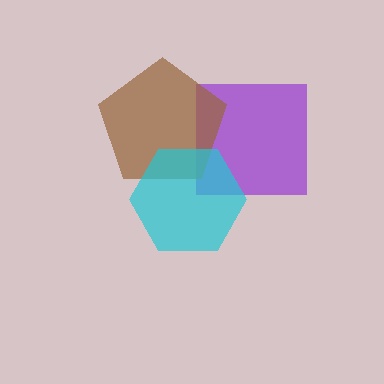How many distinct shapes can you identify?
There are 3 distinct shapes: a purple square, a brown pentagon, a cyan hexagon.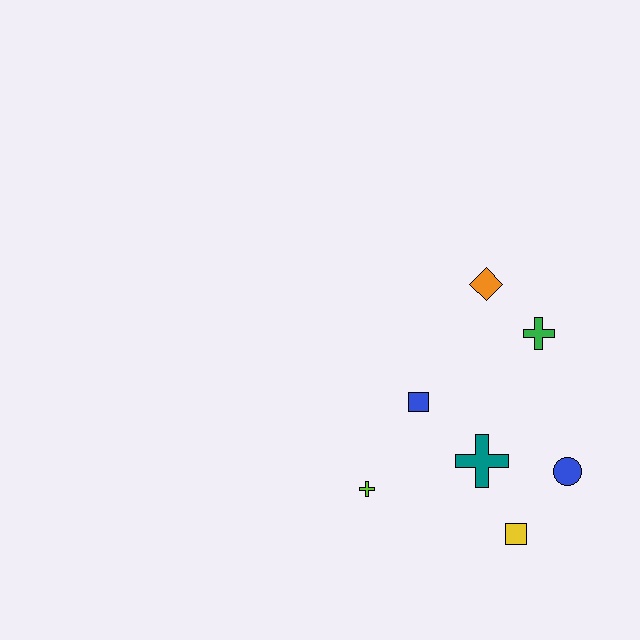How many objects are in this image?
There are 7 objects.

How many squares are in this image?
There are 2 squares.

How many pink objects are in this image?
There are no pink objects.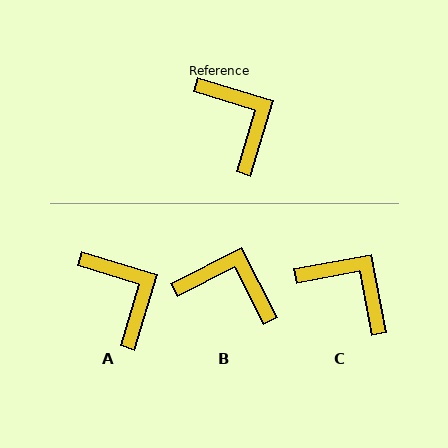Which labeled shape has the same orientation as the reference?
A.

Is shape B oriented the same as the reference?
No, it is off by about 44 degrees.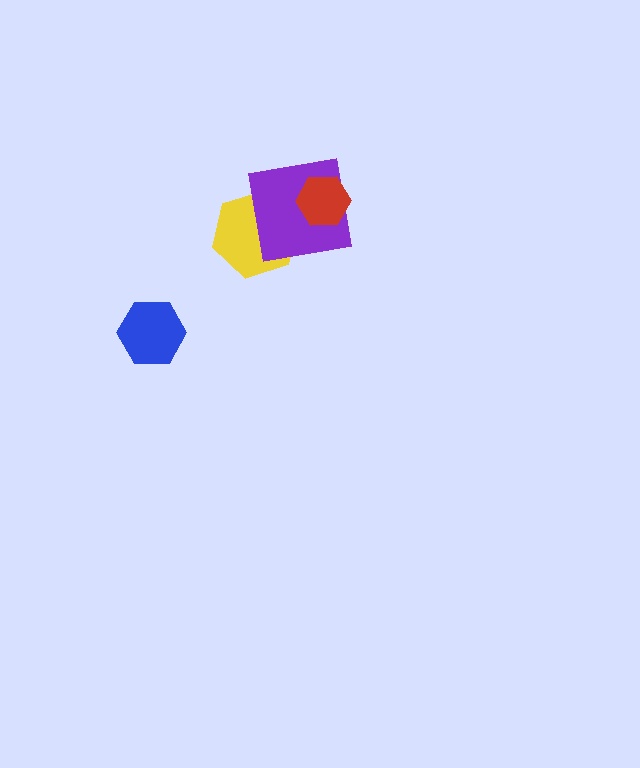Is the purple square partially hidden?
Yes, it is partially covered by another shape.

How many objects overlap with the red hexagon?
1 object overlaps with the red hexagon.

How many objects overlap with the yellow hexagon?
1 object overlaps with the yellow hexagon.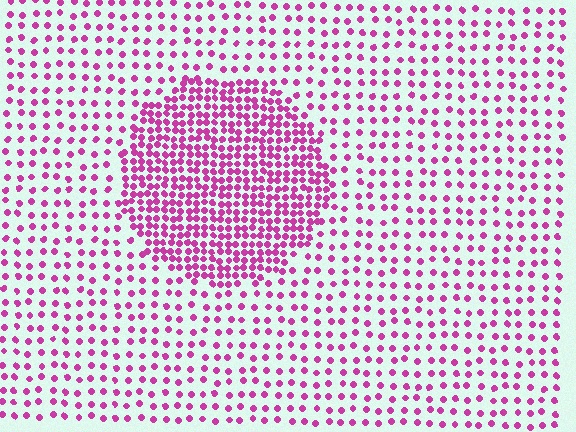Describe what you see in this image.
The image contains small magenta elements arranged at two different densities. A circle-shaped region is visible where the elements are more densely packed than the surrounding area.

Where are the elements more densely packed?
The elements are more densely packed inside the circle boundary.